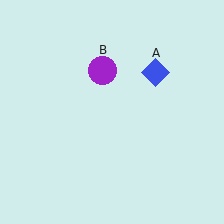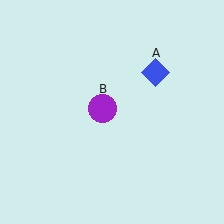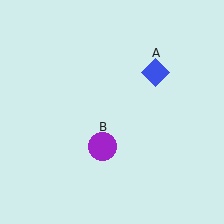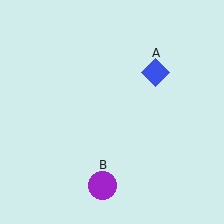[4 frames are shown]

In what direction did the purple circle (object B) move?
The purple circle (object B) moved down.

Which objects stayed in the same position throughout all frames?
Blue diamond (object A) remained stationary.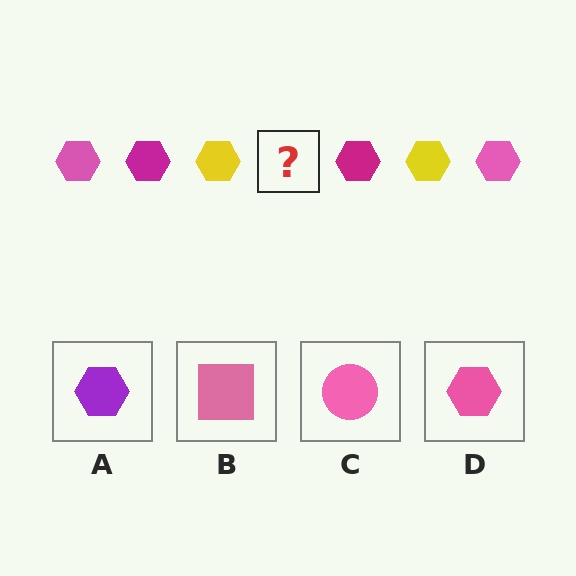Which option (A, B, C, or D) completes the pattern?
D.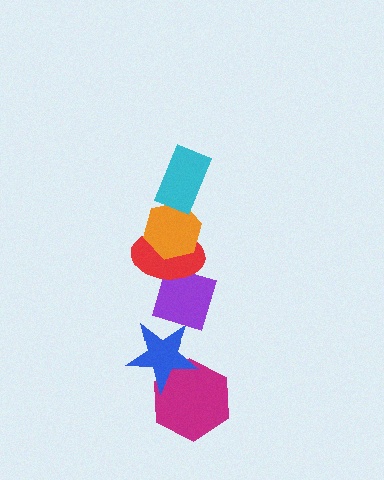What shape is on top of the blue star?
The purple diamond is on top of the blue star.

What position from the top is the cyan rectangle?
The cyan rectangle is 1st from the top.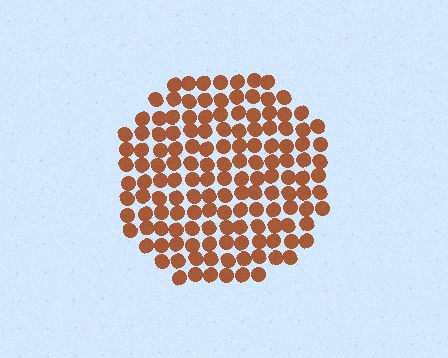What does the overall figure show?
The overall figure shows a circle.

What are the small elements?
The small elements are circles.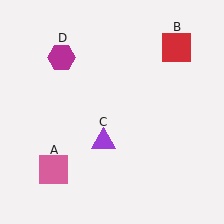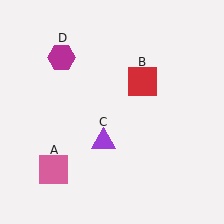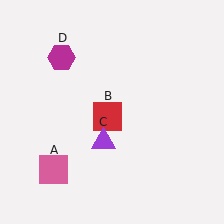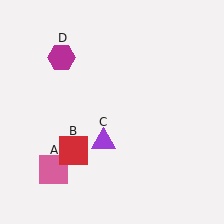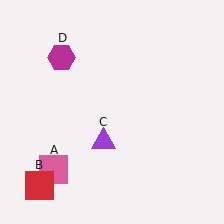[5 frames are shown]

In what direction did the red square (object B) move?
The red square (object B) moved down and to the left.